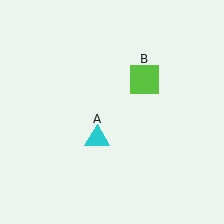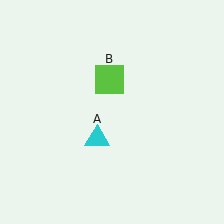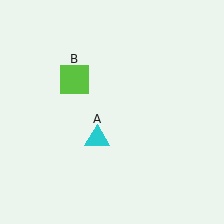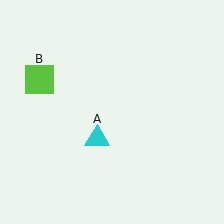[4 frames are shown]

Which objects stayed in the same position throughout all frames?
Cyan triangle (object A) remained stationary.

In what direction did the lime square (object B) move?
The lime square (object B) moved left.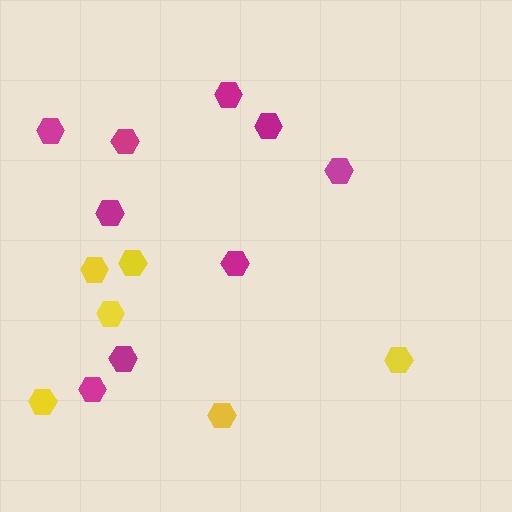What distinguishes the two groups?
There are 2 groups: one group of magenta hexagons (9) and one group of yellow hexagons (6).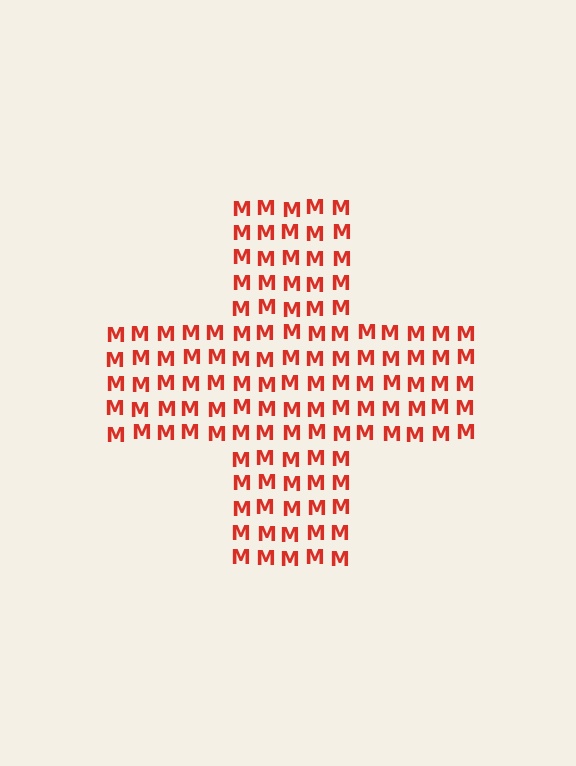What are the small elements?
The small elements are letter M's.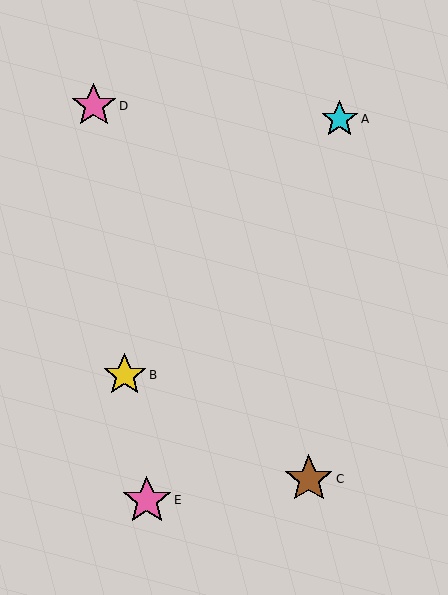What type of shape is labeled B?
Shape B is a yellow star.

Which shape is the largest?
The brown star (labeled C) is the largest.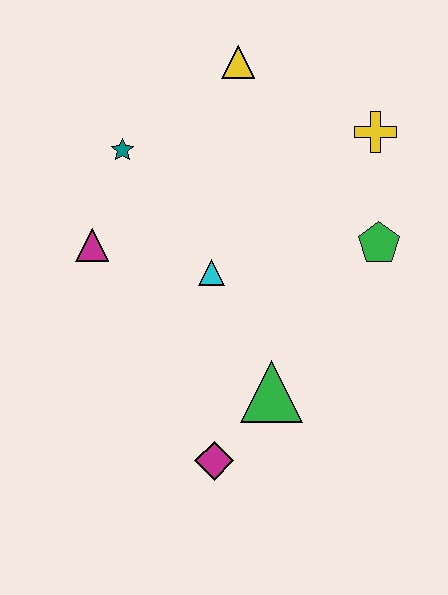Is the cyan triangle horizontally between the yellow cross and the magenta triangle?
Yes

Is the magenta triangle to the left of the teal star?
Yes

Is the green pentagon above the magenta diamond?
Yes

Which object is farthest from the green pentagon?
The magenta triangle is farthest from the green pentagon.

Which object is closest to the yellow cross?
The green pentagon is closest to the yellow cross.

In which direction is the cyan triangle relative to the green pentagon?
The cyan triangle is to the left of the green pentagon.